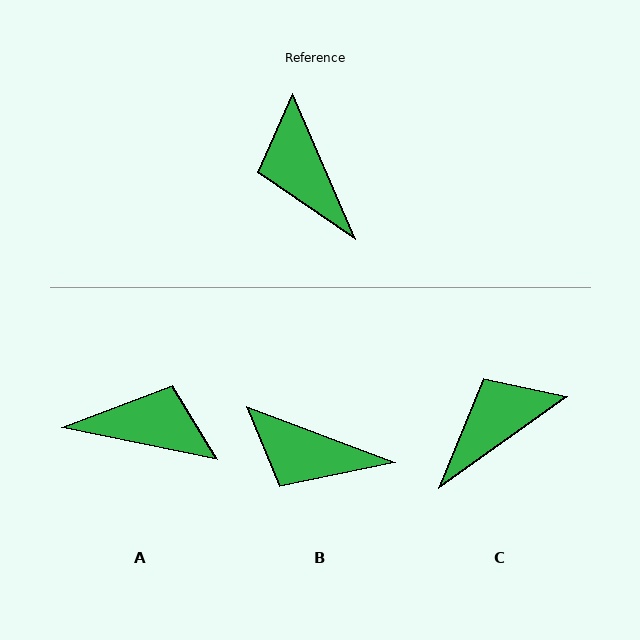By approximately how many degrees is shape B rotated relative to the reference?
Approximately 46 degrees counter-clockwise.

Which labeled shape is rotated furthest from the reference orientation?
A, about 125 degrees away.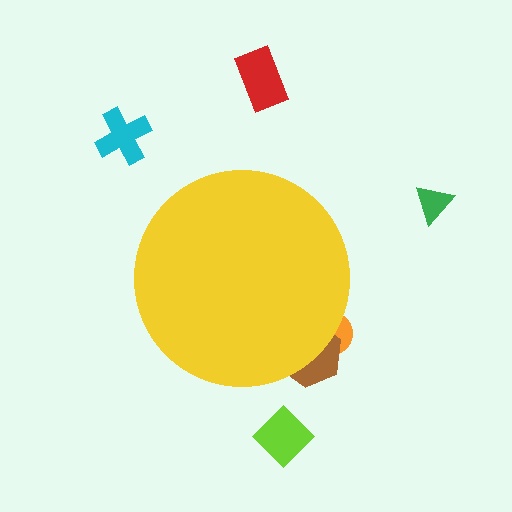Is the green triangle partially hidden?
No, the green triangle is fully visible.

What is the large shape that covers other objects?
A yellow circle.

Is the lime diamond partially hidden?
No, the lime diamond is fully visible.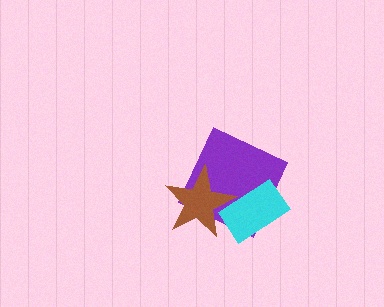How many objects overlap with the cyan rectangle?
2 objects overlap with the cyan rectangle.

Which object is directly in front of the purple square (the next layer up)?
The cyan rectangle is directly in front of the purple square.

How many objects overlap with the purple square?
2 objects overlap with the purple square.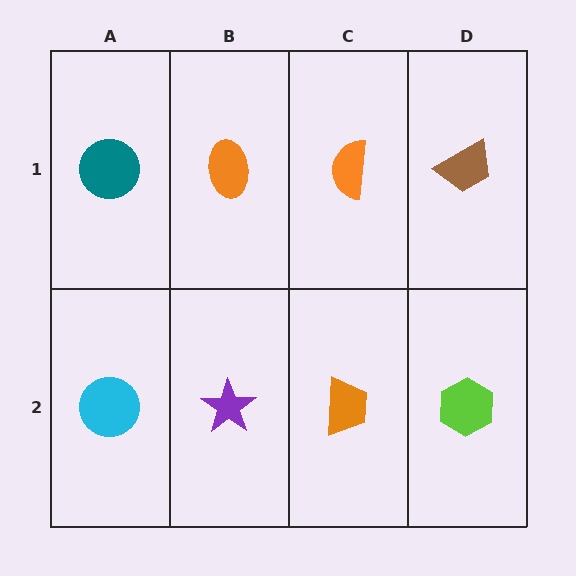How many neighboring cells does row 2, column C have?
3.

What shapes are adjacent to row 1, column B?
A purple star (row 2, column B), a teal circle (row 1, column A), an orange semicircle (row 1, column C).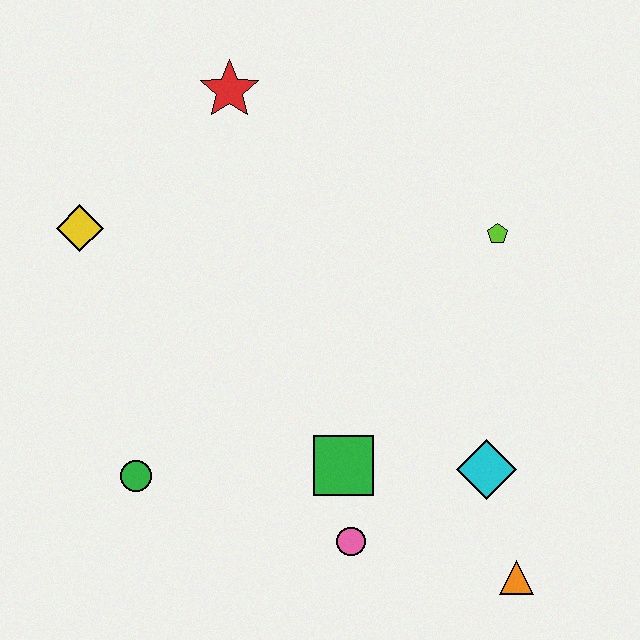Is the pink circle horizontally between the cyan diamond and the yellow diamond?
Yes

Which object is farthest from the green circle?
The lime pentagon is farthest from the green circle.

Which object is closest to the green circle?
The green square is closest to the green circle.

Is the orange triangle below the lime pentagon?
Yes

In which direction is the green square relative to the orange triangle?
The green square is to the left of the orange triangle.